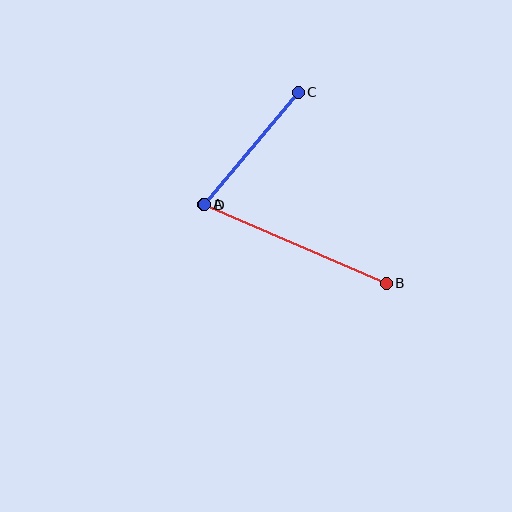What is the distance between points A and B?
The distance is approximately 198 pixels.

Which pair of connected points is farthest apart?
Points A and B are farthest apart.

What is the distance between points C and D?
The distance is approximately 146 pixels.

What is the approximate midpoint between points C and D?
The midpoint is at approximately (251, 148) pixels.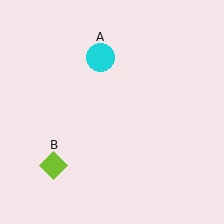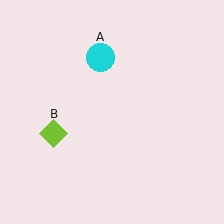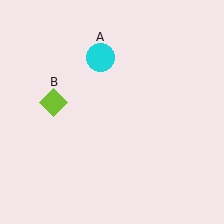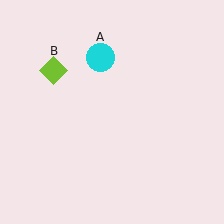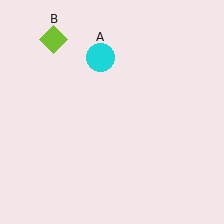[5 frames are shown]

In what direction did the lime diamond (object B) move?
The lime diamond (object B) moved up.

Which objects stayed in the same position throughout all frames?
Cyan circle (object A) remained stationary.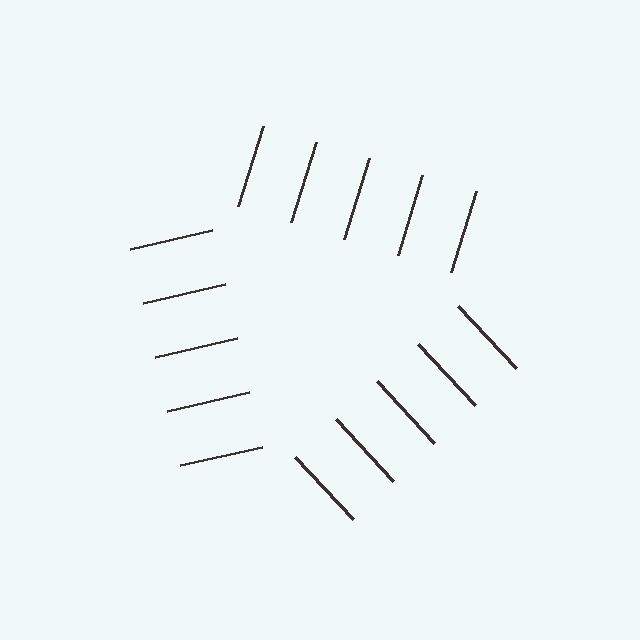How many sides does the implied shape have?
3 sides — the line-ends trace a triangle.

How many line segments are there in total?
15 — 5 along each of the 3 edges.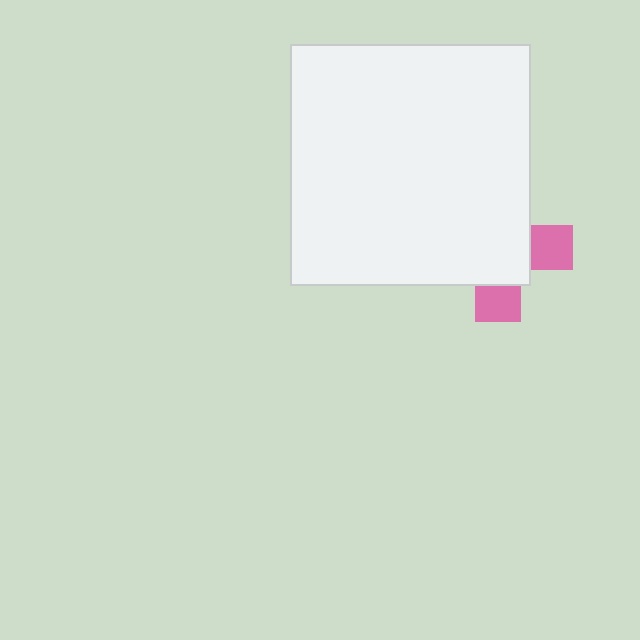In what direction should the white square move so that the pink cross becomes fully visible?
The white square should move toward the upper-left. That is the shortest direction to clear the overlap and leave the pink cross fully visible.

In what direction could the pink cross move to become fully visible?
The pink cross could move toward the lower-right. That would shift it out from behind the white square entirely.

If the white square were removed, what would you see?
You would see the complete pink cross.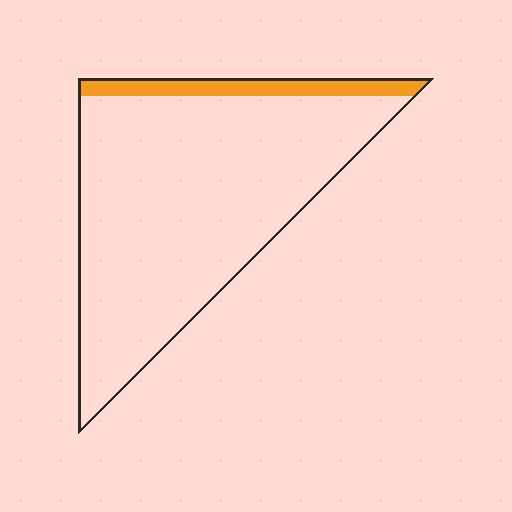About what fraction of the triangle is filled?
About one tenth (1/10).